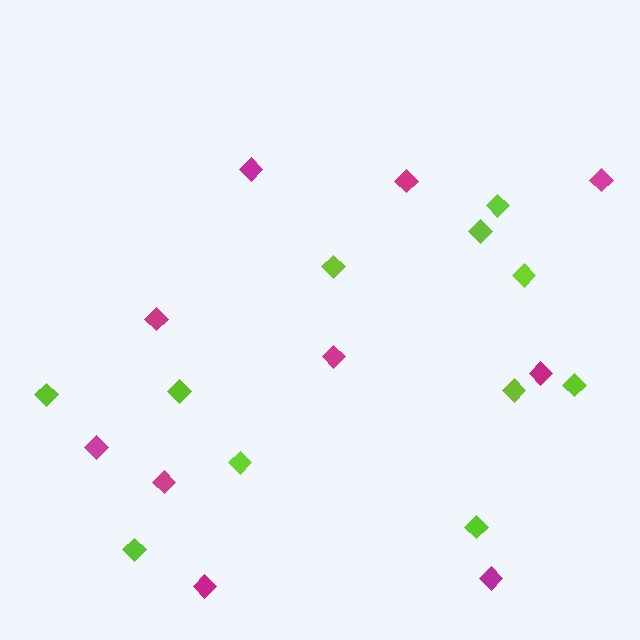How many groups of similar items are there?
There are 2 groups: one group of magenta diamonds (10) and one group of lime diamonds (11).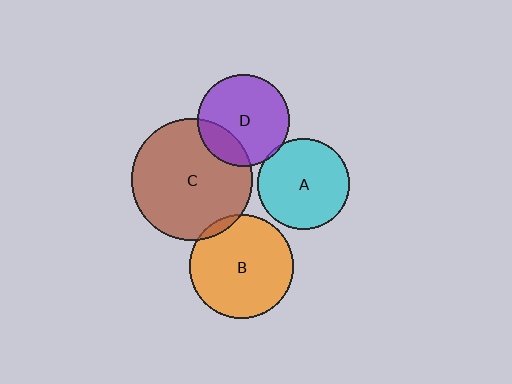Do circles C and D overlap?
Yes.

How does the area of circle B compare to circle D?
Approximately 1.3 times.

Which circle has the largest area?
Circle C (brown).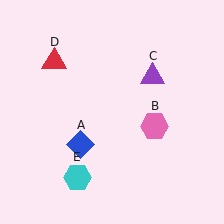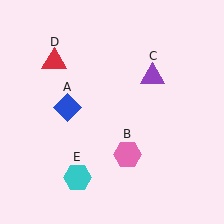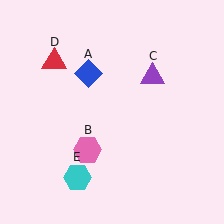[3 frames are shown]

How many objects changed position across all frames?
2 objects changed position: blue diamond (object A), pink hexagon (object B).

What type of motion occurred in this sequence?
The blue diamond (object A), pink hexagon (object B) rotated clockwise around the center of the scene.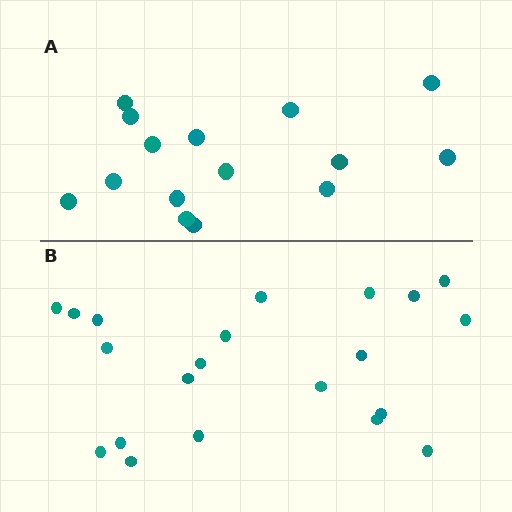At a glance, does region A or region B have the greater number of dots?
Region B (the bottom region) has more dots.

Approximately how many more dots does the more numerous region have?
Region B has about 6 more dots than region A.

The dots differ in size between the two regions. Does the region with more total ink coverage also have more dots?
No. Region A has more total ink coverage because its dots are larger, but region B actually contains more individual dots. Total area can be misleading — the number of items is what matters here.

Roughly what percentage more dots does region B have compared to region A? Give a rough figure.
About 40% more.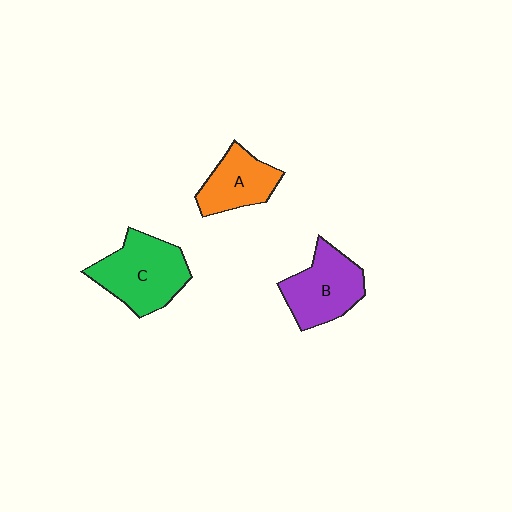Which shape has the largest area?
Shape C (green).